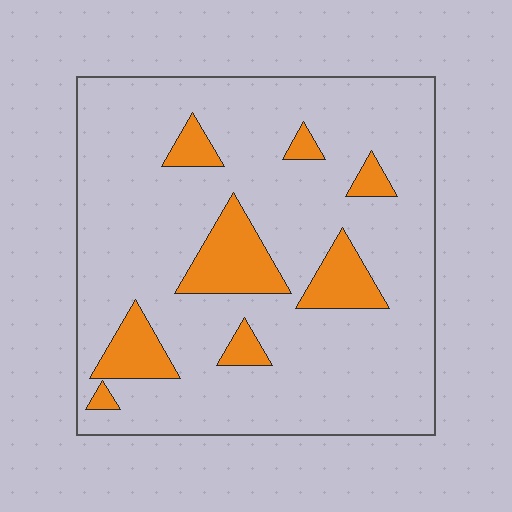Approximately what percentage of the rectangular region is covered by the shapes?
Approximately 15%.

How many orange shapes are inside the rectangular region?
8.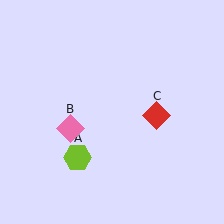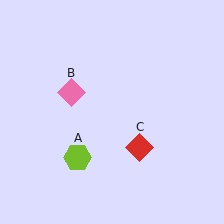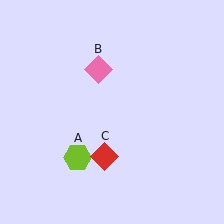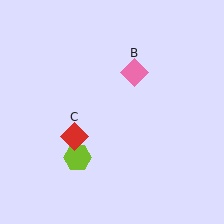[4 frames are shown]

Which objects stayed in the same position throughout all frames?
Lime hexagon (object A) remained stationary.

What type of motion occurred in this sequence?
The pink diamond (object B), red diamond (object C) rotated clockwise around the center of the scene.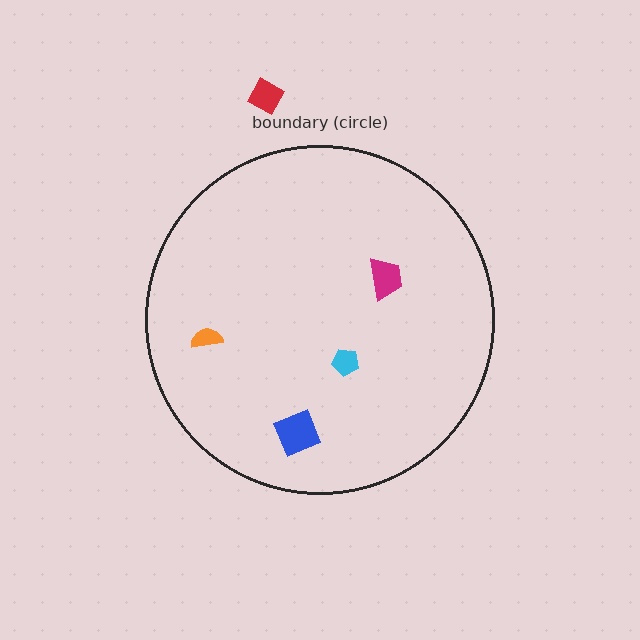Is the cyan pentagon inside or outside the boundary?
Inside.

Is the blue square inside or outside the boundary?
Inside.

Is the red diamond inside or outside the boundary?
Outside.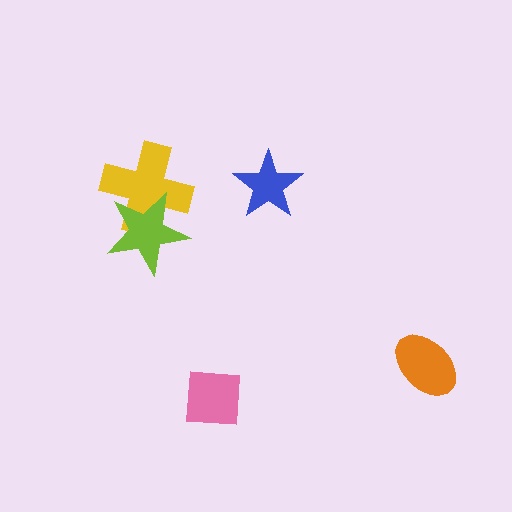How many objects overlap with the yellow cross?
1 object overlaps with the yellow cross.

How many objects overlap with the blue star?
0 objects overlap with the blue star.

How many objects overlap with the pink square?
0 objects overlap with the pink square.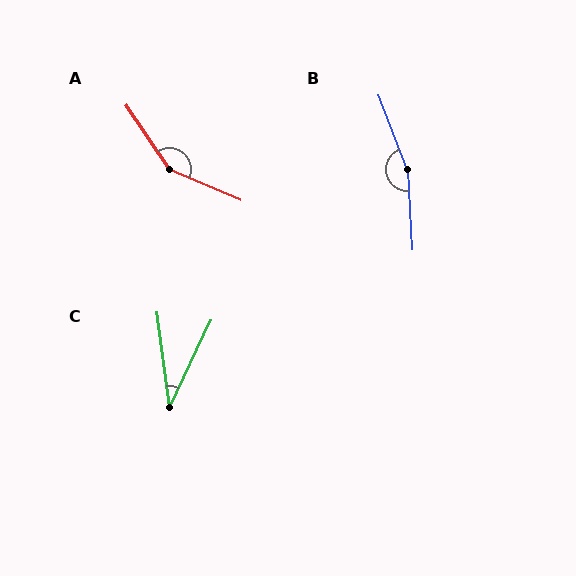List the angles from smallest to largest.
C (33°), A (147°), B (162°).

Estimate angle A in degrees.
Approximately 147 degrees.